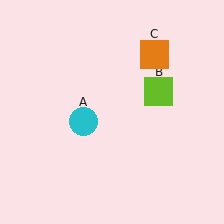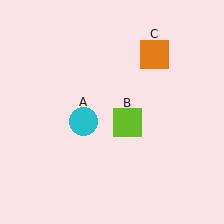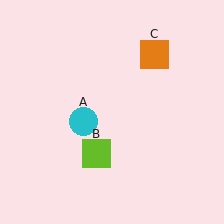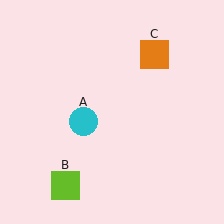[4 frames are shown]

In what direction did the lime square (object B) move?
The lime square (object B) moved down and to the left.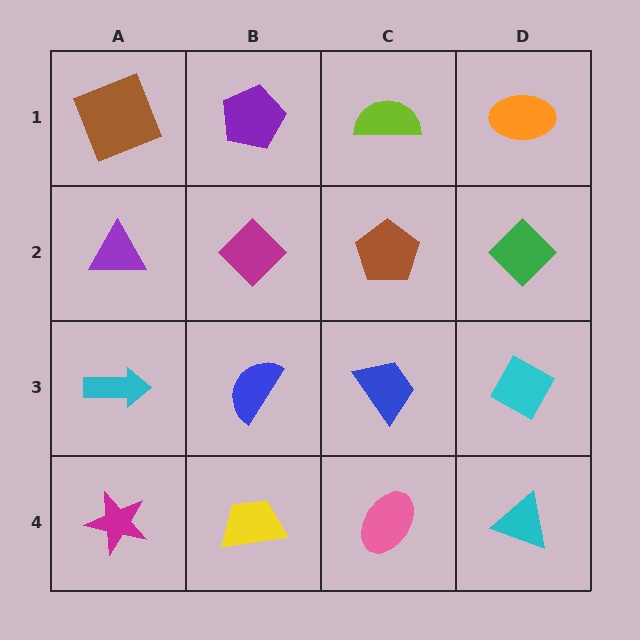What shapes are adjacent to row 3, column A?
A purple triangle (row 2, column A), a magenta star (row 4, column A), a blue semicircle (row 3, column B).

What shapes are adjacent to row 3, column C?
A brown pentagon (row 2, column C), a pink ellipse (row 4, column C), a blue semicircle (row 3, column B), a cyan diamond (row 3, column D).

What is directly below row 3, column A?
A magenta star.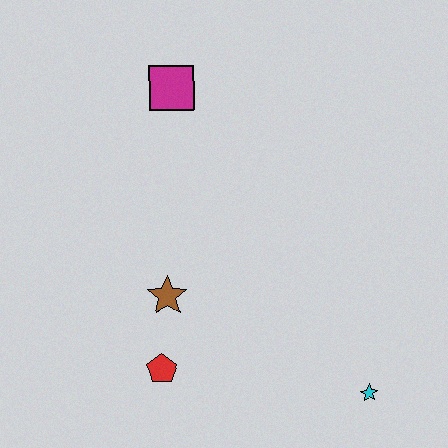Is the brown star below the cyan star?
No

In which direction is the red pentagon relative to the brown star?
The red pentagon is below the brown star.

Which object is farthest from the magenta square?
The cyan star is farthest from the magenta square.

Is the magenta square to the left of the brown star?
No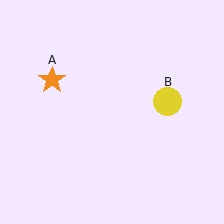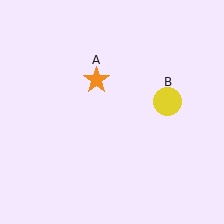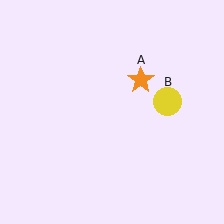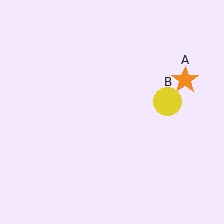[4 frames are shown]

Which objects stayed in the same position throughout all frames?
Yellow circle (object B) remained stationary.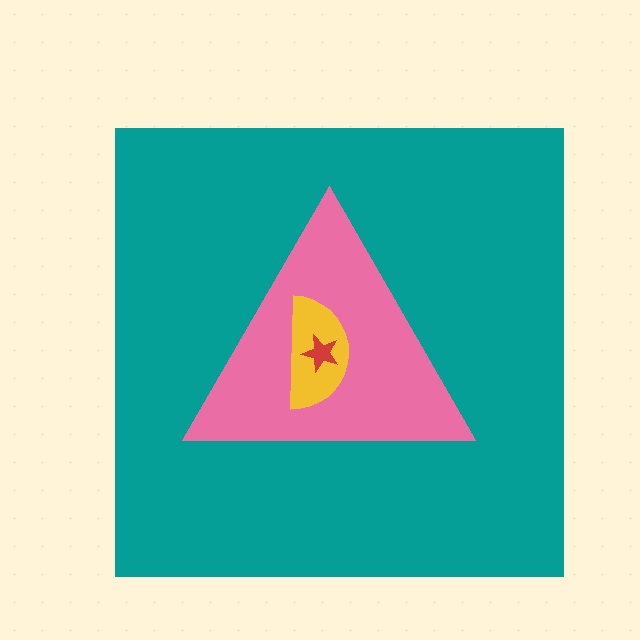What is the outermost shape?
The teal square.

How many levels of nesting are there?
4.